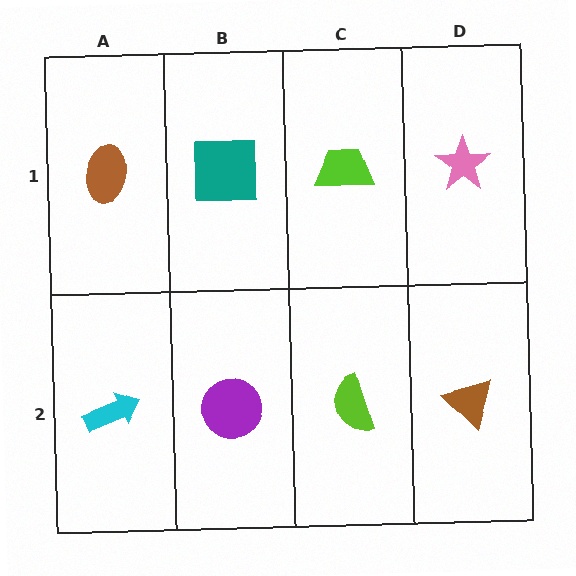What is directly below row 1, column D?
A brown triangle.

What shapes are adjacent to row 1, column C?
A lime semicircle (row 2, column C), a teal square (row 1, column B), a pink star (row 1, column D).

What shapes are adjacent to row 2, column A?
A brown ellipse (row 1, column A), a purple circle (row 2, column B).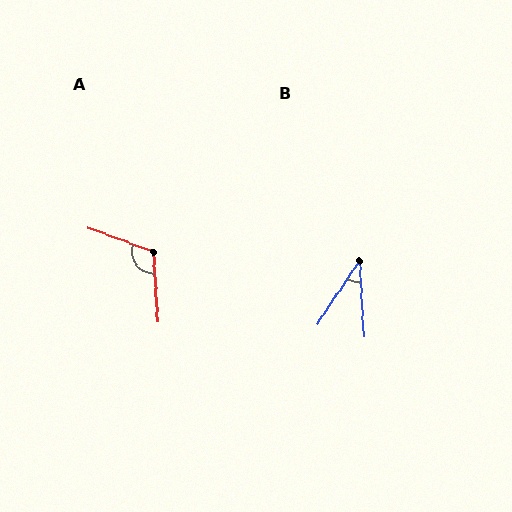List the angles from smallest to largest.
B (36°), A (114°).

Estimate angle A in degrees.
Approximately 114 degrees.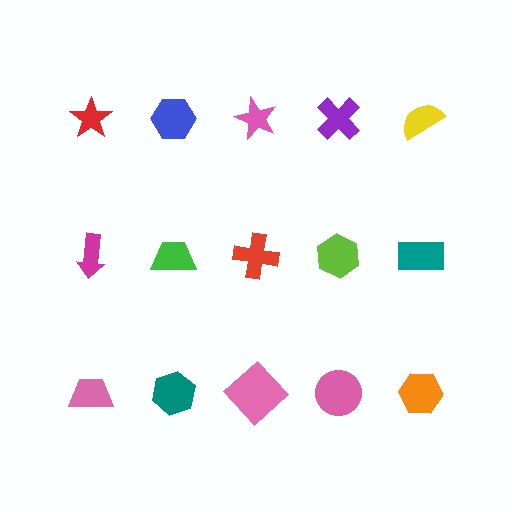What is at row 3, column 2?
A teal hexagon.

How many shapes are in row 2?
5 shapes.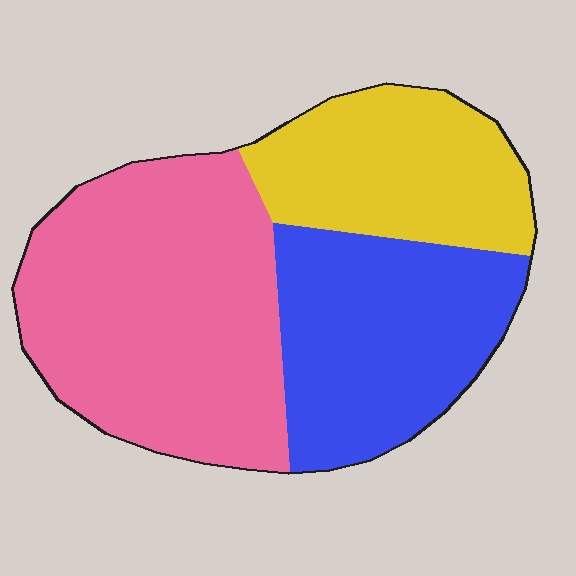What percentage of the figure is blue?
Blue covers roughly 30% of the figure.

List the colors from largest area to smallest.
From largest to smallest: pink, blue, yellow.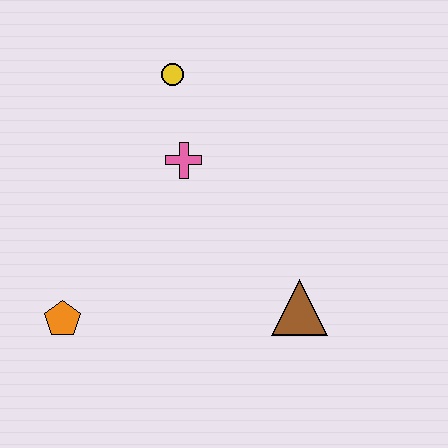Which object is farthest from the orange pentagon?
The yellow circle is farthest from the orange pentagon.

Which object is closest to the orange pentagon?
The pink cross is closest to the orange pentagon.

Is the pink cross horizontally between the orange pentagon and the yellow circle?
No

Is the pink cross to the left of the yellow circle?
No